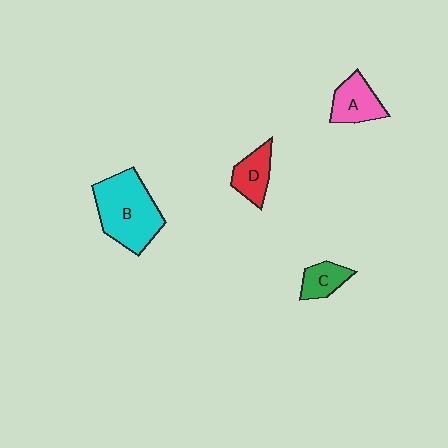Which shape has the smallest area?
Shape C (green).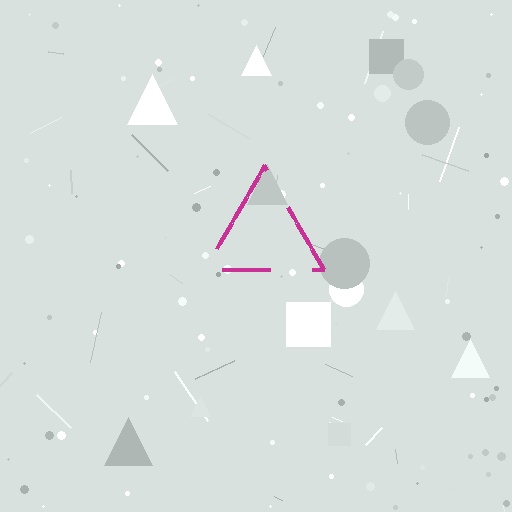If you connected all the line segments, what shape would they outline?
They would outline a triangle.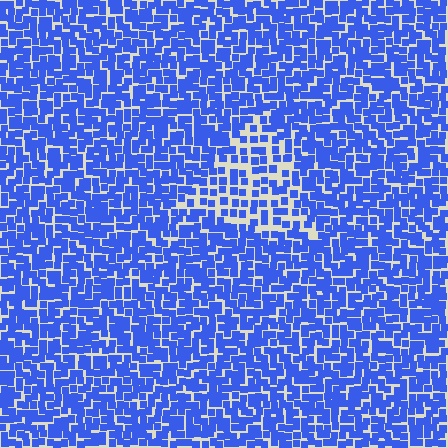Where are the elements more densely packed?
The elements are more densely packed outside the triangle boundary.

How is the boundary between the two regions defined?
The boundary is defined by a change in element density (approximately 1.8x ratio). All elements are the same color, size, and shape.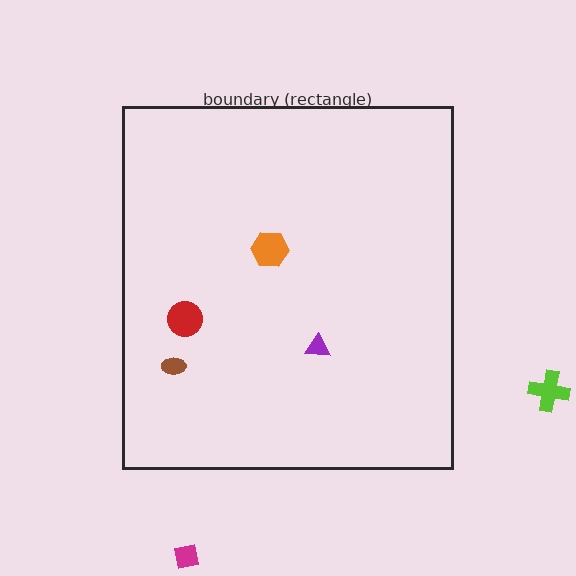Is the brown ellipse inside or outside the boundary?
Inside.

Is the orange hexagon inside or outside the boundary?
Inside.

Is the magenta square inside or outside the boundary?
Outside.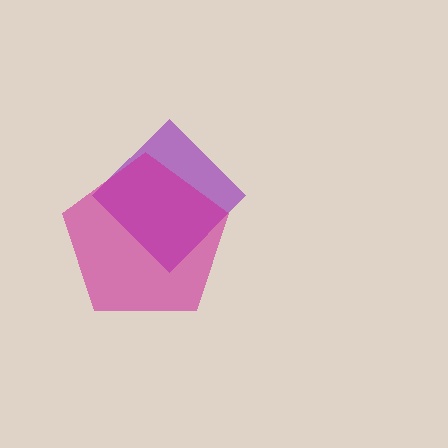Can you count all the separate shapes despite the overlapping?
Yes, there are 2 separate shapes.